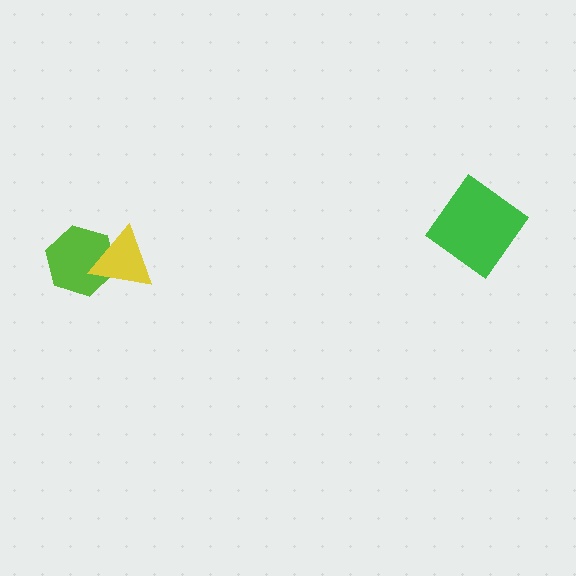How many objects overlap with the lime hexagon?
1 object overlaps with the lime hexagon.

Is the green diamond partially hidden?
No, no other shape covers it.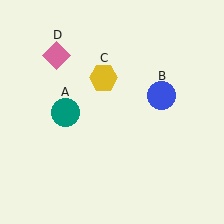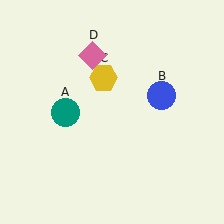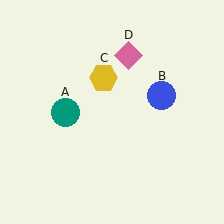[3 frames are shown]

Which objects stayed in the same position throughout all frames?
Teal circle (object A) and blue circle (object B) and yellow hexagon (object C) remained stationary.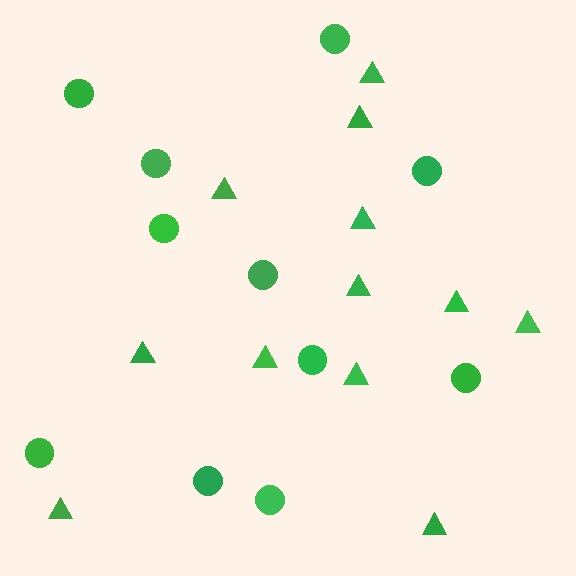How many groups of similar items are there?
There are 2 groups: one group of triangles (12) and one group of circles (11).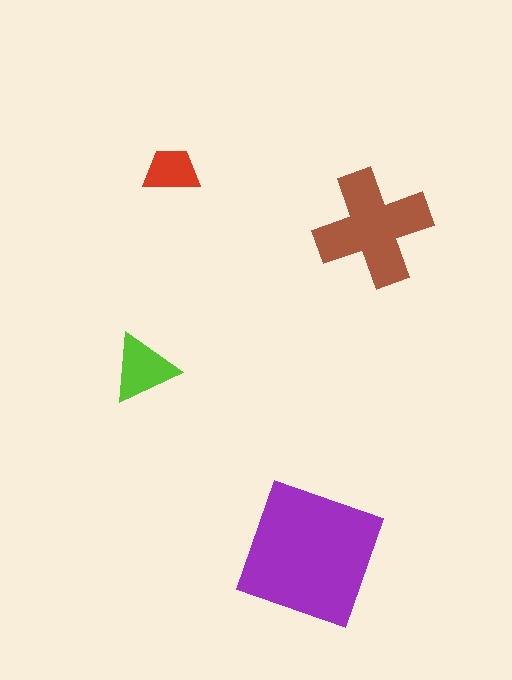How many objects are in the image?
There are 4 objects in the image.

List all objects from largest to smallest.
The purple square, the brown cross, the lime triangle, the red trapezoid.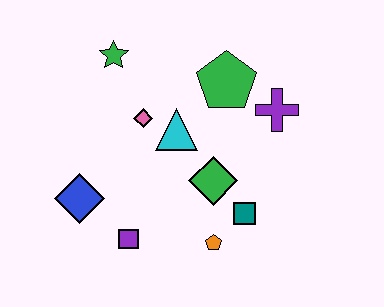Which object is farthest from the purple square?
The purple cross is farthest from the purple square.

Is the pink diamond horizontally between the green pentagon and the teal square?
No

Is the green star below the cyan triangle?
No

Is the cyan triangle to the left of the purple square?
No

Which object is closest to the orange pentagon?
The teal square is closest to the orange pentagon.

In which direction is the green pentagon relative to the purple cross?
The green pentagon is to the left of the purple cross.